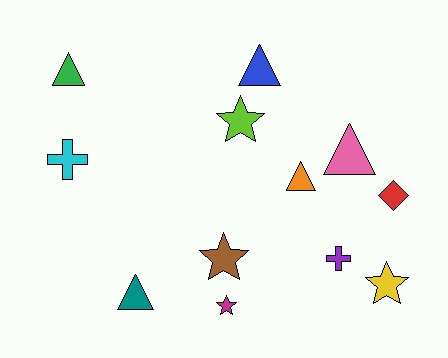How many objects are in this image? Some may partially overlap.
There are 12 objects.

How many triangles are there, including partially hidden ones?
There are 5 triangles.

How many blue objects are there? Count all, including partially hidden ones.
There is 1 blue object.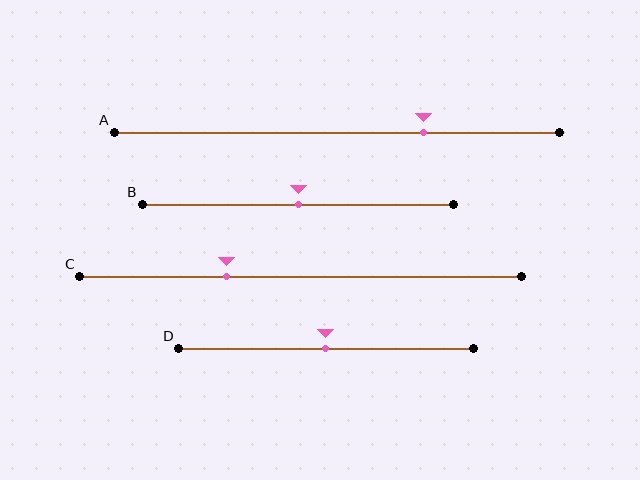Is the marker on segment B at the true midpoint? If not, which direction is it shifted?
Yes, the marker on segment B is at the true midpoint.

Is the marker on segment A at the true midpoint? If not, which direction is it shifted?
No, the marker on segment A is shifted to the right by about 19% of the segment length.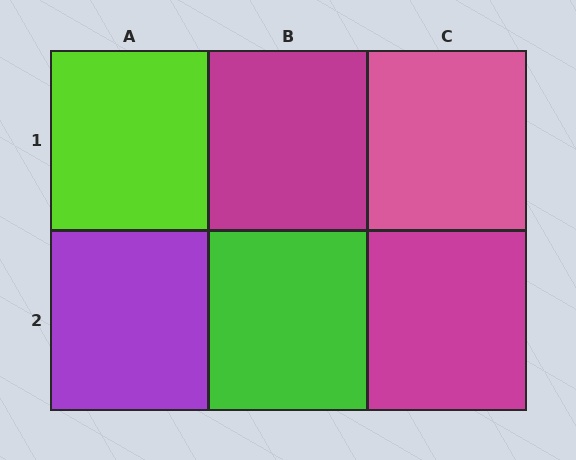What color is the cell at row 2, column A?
Purple.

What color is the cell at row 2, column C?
Magenta.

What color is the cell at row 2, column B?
Green.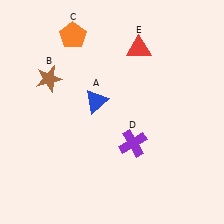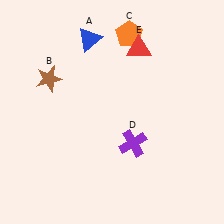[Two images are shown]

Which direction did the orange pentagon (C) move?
The orange pentagon (C) moved right.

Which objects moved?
The objects that moved are: the blue triangle (A), the orange pentagon (C).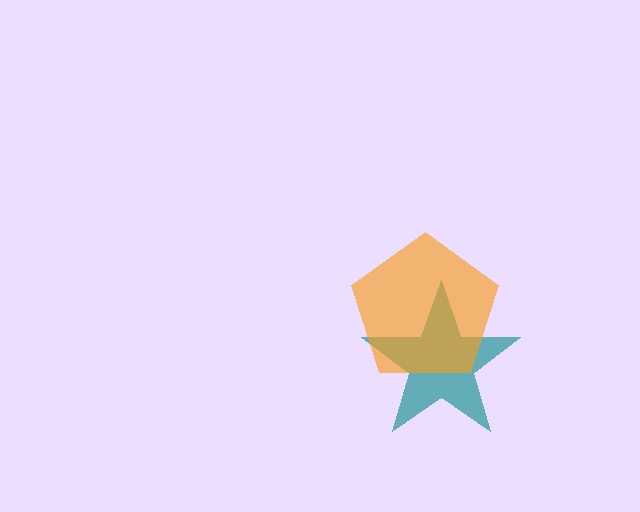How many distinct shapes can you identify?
There are 2 distinct shapes: a teal star, an orange pentagon.